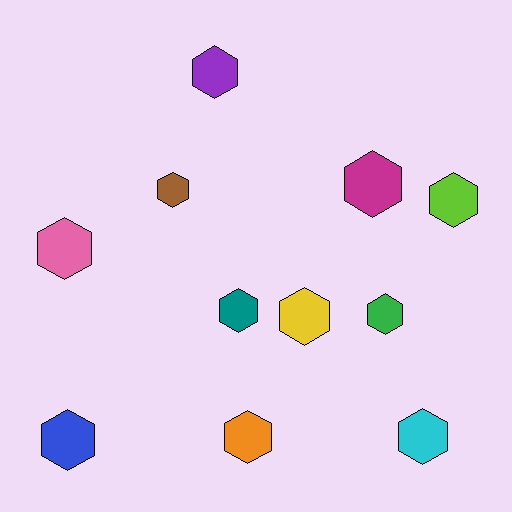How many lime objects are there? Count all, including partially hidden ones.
There is 1 lime object.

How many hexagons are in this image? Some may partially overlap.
There are 11 hexagons.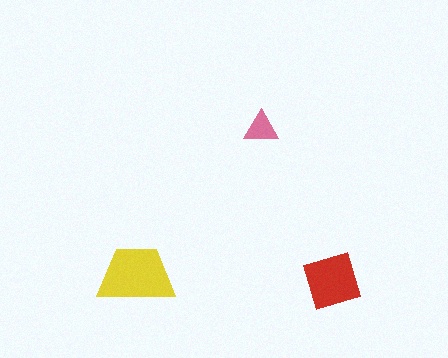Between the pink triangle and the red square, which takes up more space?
The red square.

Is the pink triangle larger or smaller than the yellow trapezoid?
Smaller.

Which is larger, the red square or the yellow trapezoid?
The yellow trapezoid.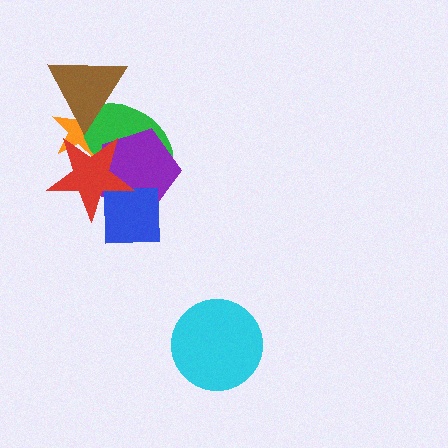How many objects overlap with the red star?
4 objects overlap with the red star.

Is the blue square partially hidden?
Yes, it is partially covered by another shape.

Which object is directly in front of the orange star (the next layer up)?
The green ellipse is directly in front of the orange star.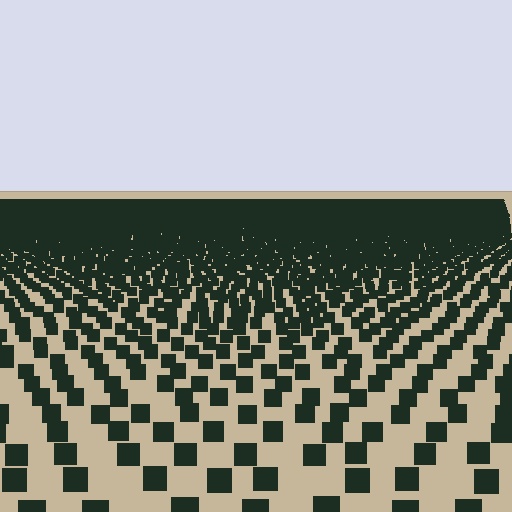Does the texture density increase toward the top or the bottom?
Density increases toward the top.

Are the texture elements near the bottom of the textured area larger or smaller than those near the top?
Larger. Near the bottom, elements are closer to the viewer and appear at a bigger on-screen size.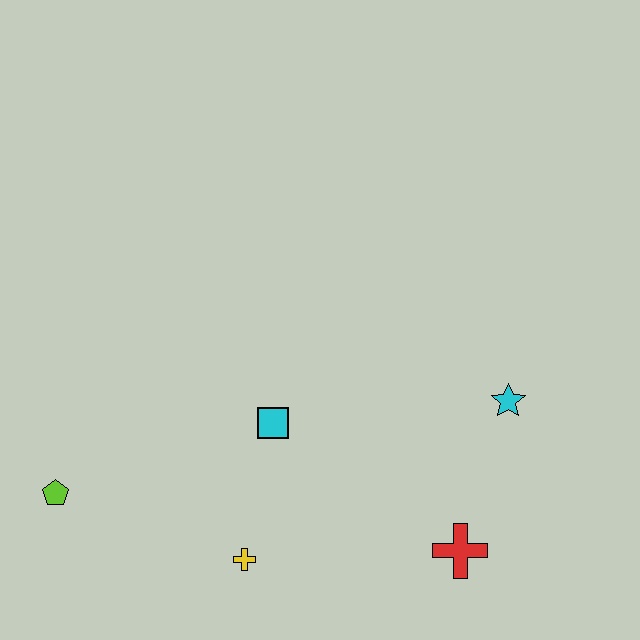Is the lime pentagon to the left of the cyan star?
Yes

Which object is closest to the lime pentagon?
The yellow cross is closest to the lime pentagon.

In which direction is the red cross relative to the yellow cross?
The red cross is to the right of the yellow cross.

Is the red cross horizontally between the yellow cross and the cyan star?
Yes